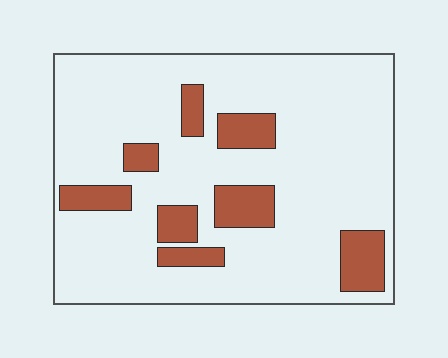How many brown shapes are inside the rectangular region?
8.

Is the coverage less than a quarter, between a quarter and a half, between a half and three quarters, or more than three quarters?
Less than a quarter.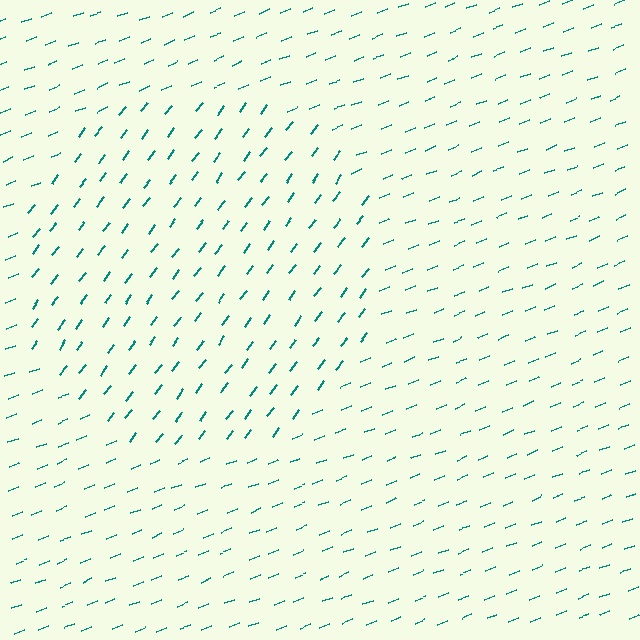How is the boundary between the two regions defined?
The boundary is defined purely by a change in line orientation (approximately 32 degrees difference). All lines are the same color and thickness.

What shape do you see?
I see a circle.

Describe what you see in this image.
The image is filled with small teal line segments. A circle region in the image has lines oriented differently from the surrounding lines, creating a visible texture boundary.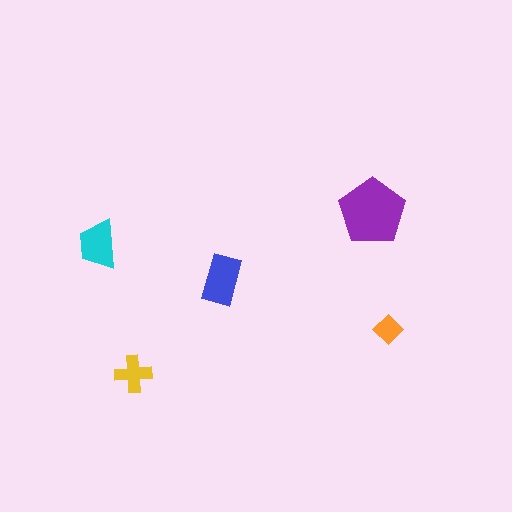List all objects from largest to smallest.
The purple pentagon, the blue rectangle, the cyan trapezoid, the yellow cross, the orange diamond.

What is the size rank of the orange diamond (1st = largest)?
5th.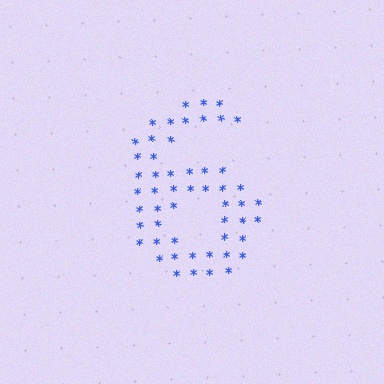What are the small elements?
The small elements are asterisks.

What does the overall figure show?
The overall figure shows the digit 6.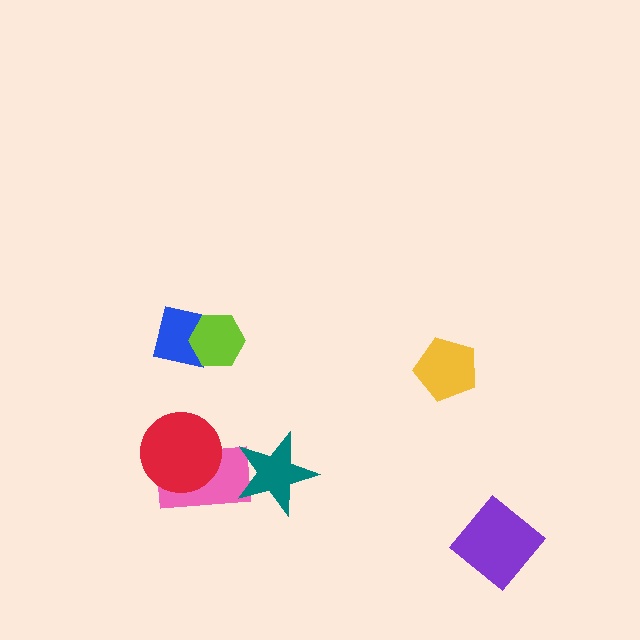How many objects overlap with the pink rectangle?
2 objects overlap with the pink rectangle.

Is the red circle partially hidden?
No, no other shape covers it.